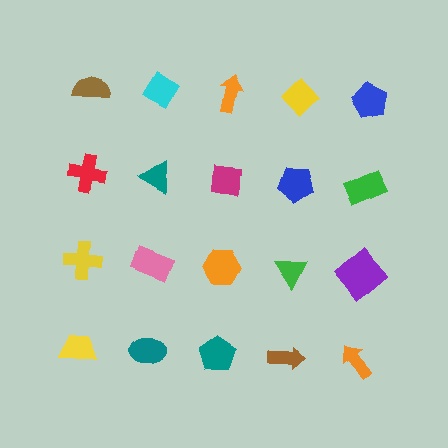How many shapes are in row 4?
5 shapes.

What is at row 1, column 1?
A brown semicircle.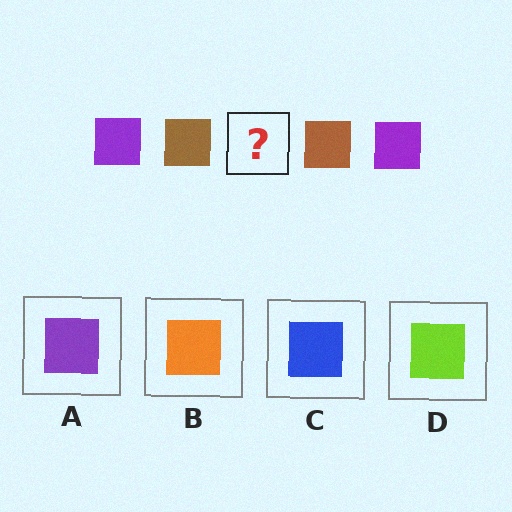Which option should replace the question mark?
Option A.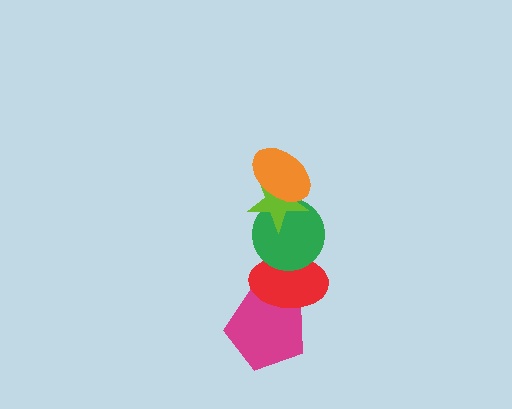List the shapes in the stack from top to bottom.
From top to bottom: the orange ellipse, the lime star, the green circle, the red ellipse, the magenta pentagon.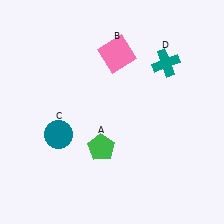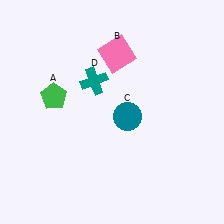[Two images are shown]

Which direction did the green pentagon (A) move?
The green pentagon (A) moved up.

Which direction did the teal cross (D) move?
The teal cross (D) moved left.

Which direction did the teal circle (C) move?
The teal circle (C) moved right.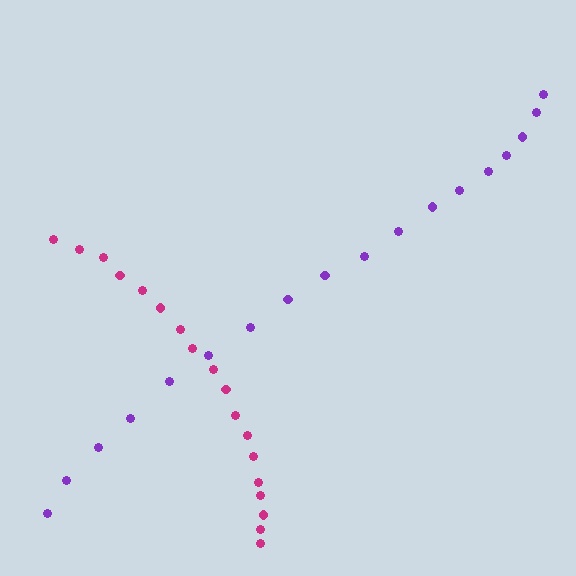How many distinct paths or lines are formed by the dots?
There are 2 distinct paths.